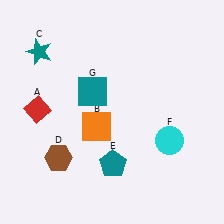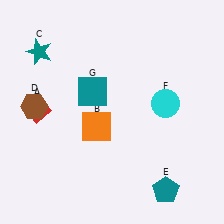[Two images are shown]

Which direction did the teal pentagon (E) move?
The teal pentagon (E) moved right.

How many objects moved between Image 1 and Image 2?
3 objects moved between the two images.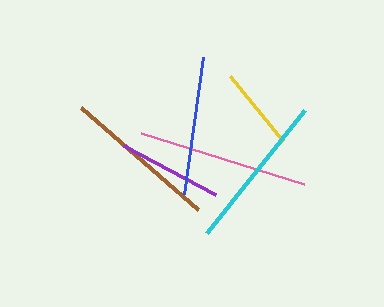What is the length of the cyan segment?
The cyan segment is approximately 157 pixels long.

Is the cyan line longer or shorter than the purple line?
The cyan line is longer than the purple line.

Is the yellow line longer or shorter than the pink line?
The pink line is longer than the yellow line.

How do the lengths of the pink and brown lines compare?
The pink and brown lines are approximately the same length.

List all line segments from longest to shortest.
From longest to shortest: pink, cyan, brown, blue, purple, yellow.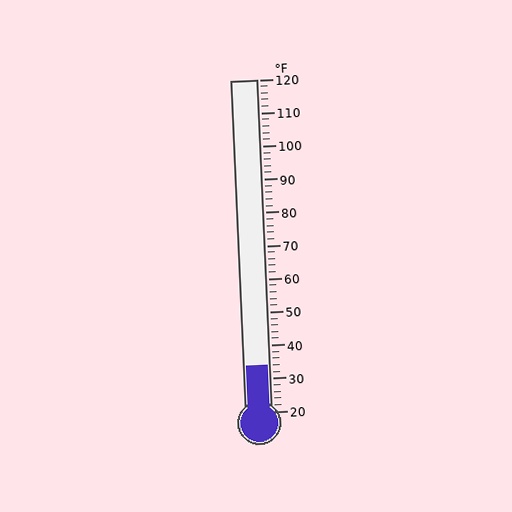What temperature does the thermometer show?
The thermometer shows approximately 34°F.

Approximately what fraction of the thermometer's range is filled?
The thermometer is filled to approximately 15% of its range.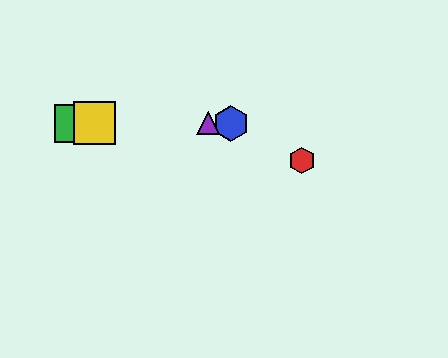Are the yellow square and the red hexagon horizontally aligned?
No, the yellow square is at y≈123 and the red hexagon is at y≈161.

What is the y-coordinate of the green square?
The green square is at y≈123.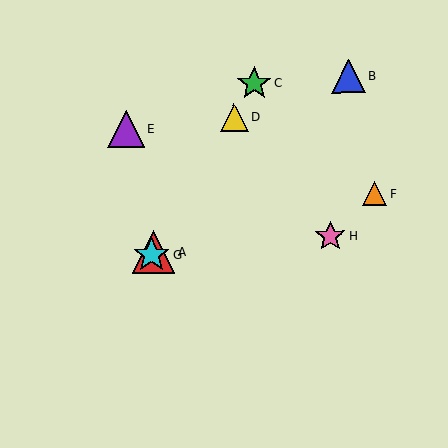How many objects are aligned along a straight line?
4 objects (A, C, D, G) are aligned along a straight line.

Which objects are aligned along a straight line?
Objects A, C, D, G are aligned along a straight line.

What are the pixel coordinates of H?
Object H is at (330, 236).